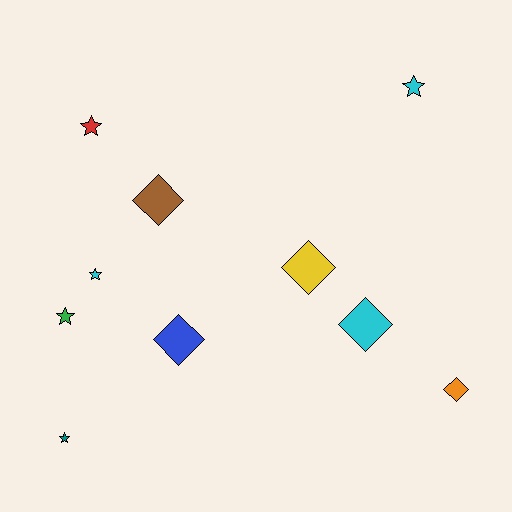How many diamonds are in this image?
There are 5 diamonds.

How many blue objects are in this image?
There is 1 blue object.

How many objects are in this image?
There are 10 objects.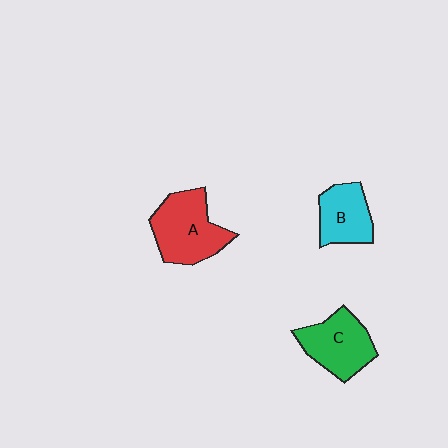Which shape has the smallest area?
Shape B (cyan).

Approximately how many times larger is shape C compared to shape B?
Approximately 1.2 times.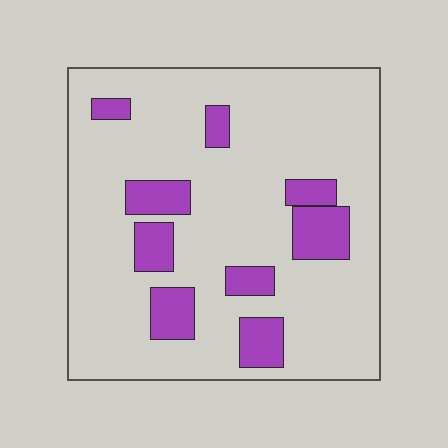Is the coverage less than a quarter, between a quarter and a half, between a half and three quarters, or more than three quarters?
Less than a quarter.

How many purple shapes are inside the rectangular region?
9.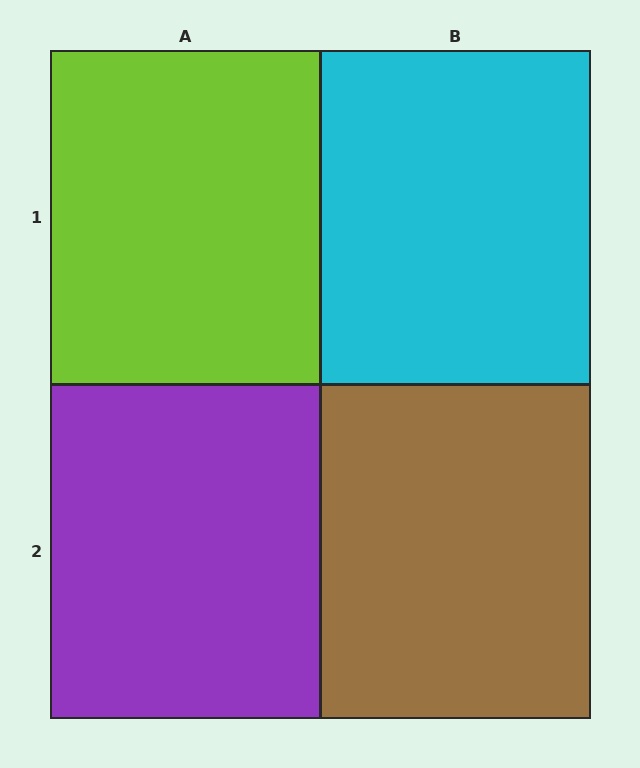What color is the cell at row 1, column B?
Cyan.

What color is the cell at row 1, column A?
Lime.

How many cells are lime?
1 cell is lime.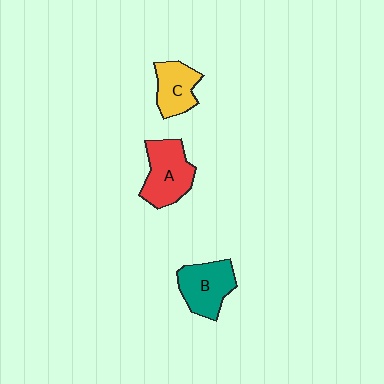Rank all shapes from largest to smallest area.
From largest to smallest: A (red), B (teal), C (yellow).